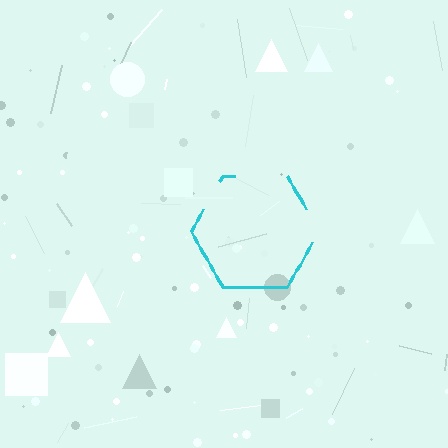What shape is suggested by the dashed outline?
The dashed outline suggests a hexagon.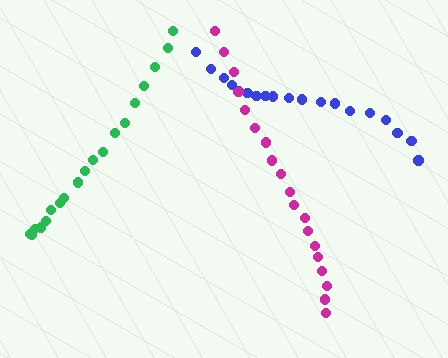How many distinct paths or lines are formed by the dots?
There are 3 distinct paths.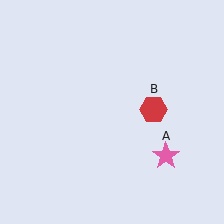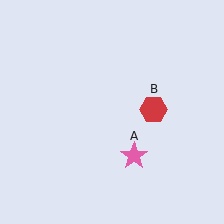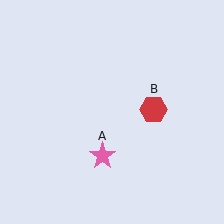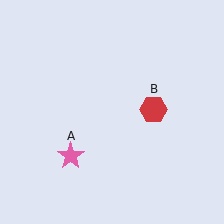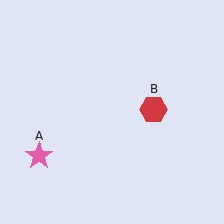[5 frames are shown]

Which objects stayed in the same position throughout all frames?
Red hexagon (object B) remained stationary.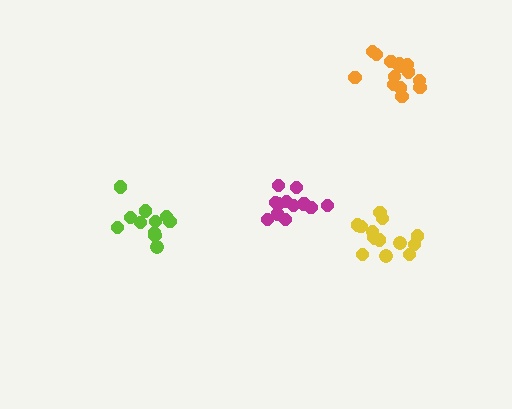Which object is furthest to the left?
The lime cluster is leftmost.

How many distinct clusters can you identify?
There are 4 distinct clusters.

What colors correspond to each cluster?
The clusters are colored: yellow, lime, orange, magenta.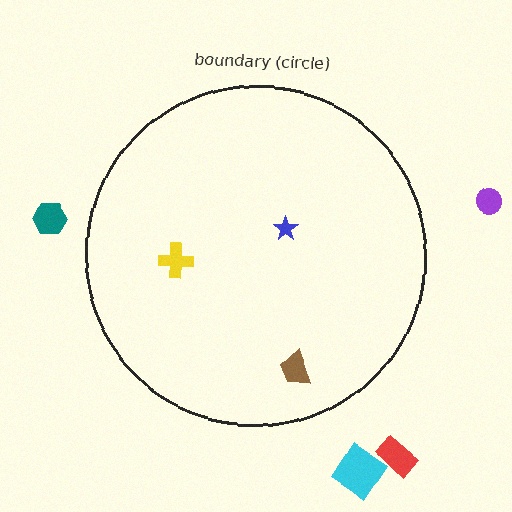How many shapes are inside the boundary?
3 inside, 4 outside.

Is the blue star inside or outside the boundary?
Inside.